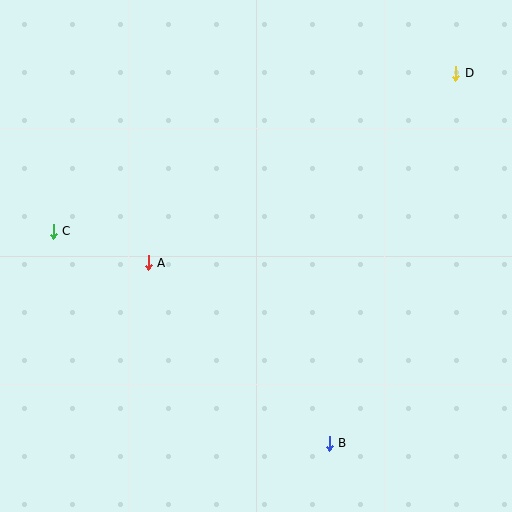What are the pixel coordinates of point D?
Point D is at (456, 73).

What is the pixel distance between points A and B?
The distance between A and B is 256 pixels.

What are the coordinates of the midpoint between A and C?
The midpoint between A and C is at (101, 247).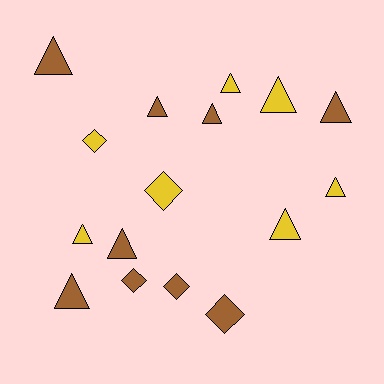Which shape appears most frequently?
Triangle, with 11 objects.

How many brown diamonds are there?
There are 3 brown diamonds.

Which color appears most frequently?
Brown, with 9 objects.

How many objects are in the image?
There are 16 objects.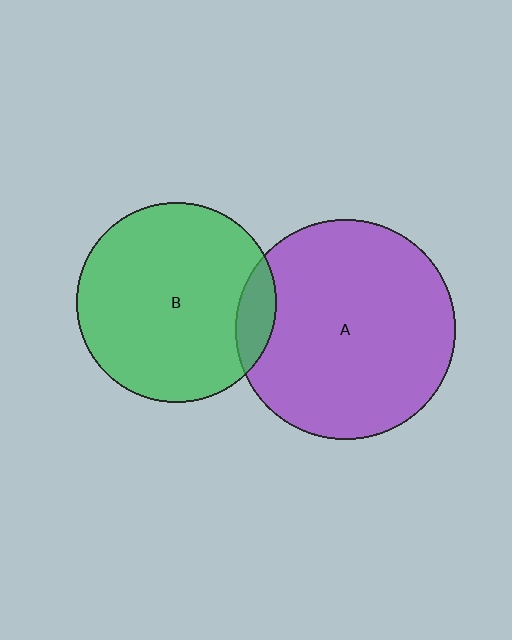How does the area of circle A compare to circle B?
Approximately 1.2 times.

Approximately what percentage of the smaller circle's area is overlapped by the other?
Approximately 10%.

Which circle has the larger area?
Circle A (purple).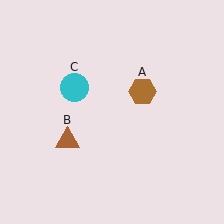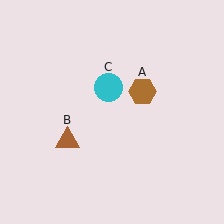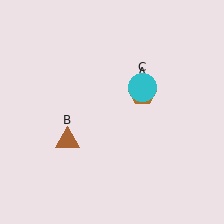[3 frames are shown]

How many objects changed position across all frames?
1 object changed position: cyan circle (object C).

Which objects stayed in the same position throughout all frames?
Brown hexagon (object A) and brown triangle (object B) remained stationary.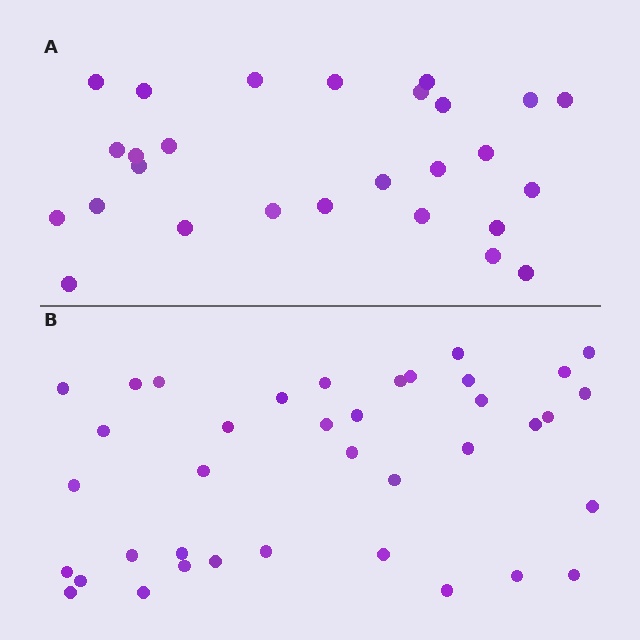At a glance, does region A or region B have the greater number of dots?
Region B (the bottom region) has more dots.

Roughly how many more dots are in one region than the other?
Region B has roughly 12 or so more dots than region A.